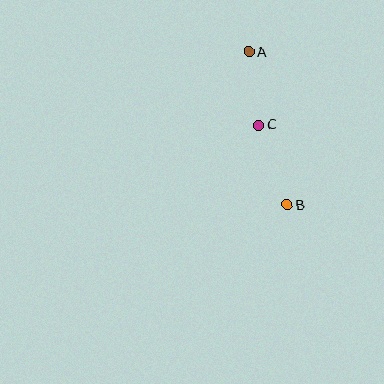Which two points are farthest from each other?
Points A and B are farthest from each other.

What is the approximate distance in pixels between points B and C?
The distance between B and C is approximately 84 pixels.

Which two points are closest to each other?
Points A and C are closest to each other.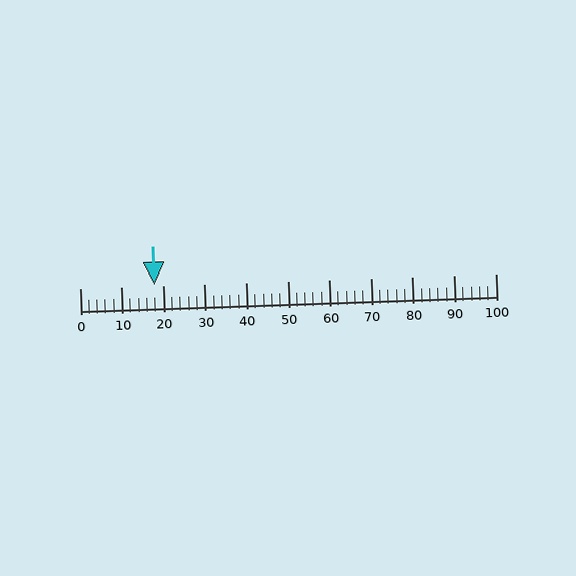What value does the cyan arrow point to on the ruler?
The cyan arrow points to approximately 18.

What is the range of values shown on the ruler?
The ruler shows values from 0 to 100.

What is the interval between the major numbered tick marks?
The major tick marks are spaced 10 units apart.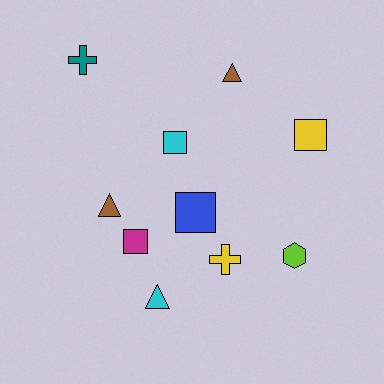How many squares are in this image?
There are 4 squares.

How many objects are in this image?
There are 10 objects.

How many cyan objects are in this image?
There are 2 cyan objects.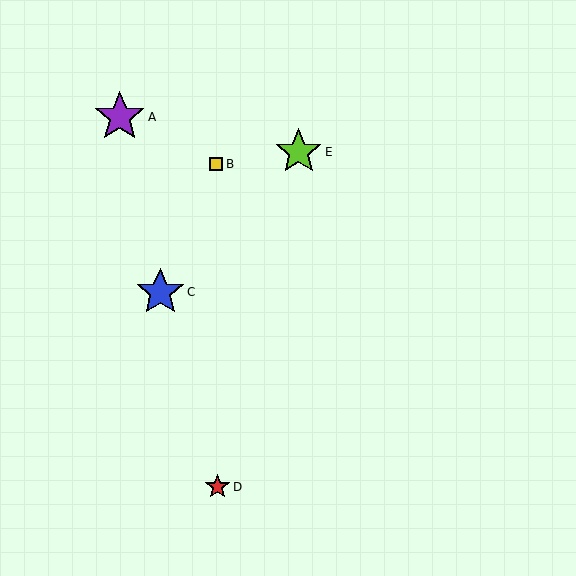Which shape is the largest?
The purple star (labeled A) is the largest.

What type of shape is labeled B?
Shape B is a yellow square.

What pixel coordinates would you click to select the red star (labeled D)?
Click at (217, 487) to select the red star D.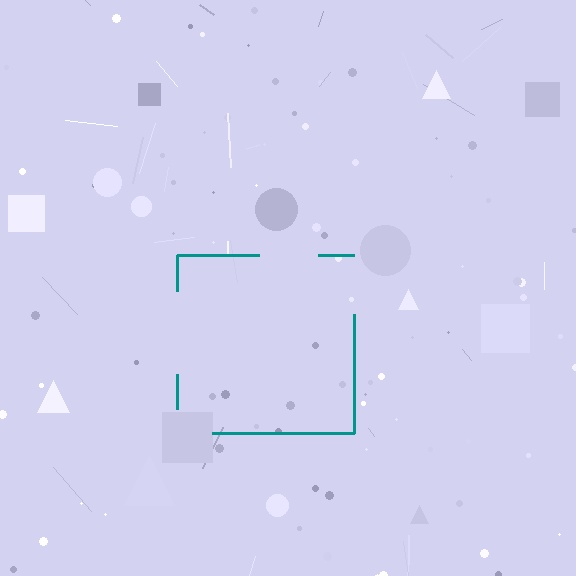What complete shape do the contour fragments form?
The contour fragments form a square.